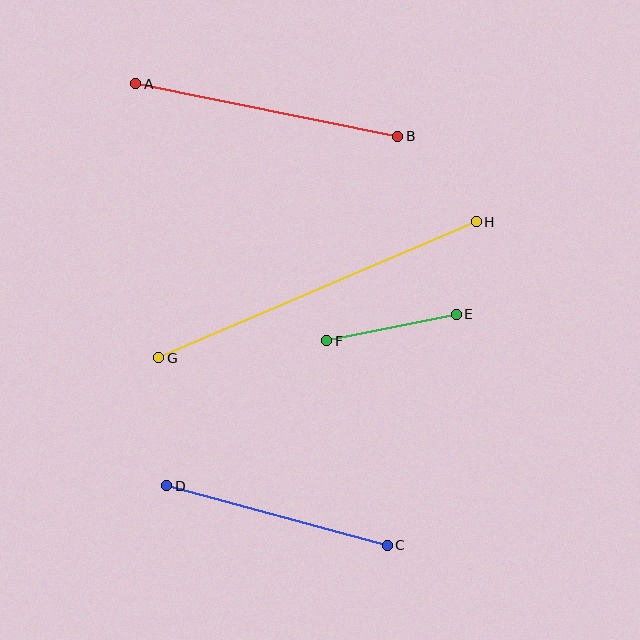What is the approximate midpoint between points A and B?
The midpoint is at approximately (267, 110) pixels.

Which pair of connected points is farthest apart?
Points G and H are farthest apart.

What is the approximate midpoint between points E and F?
The midpoint is at approximately (392, 327) pixels.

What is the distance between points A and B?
The distance is approximately 267 pixels.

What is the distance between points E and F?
The distance is approximately 132 pixels.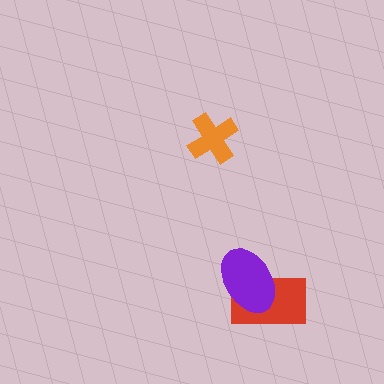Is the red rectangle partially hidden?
Yes, it is partially covered by another shape.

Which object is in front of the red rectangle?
The purple ellipse is in front of the red rectangle.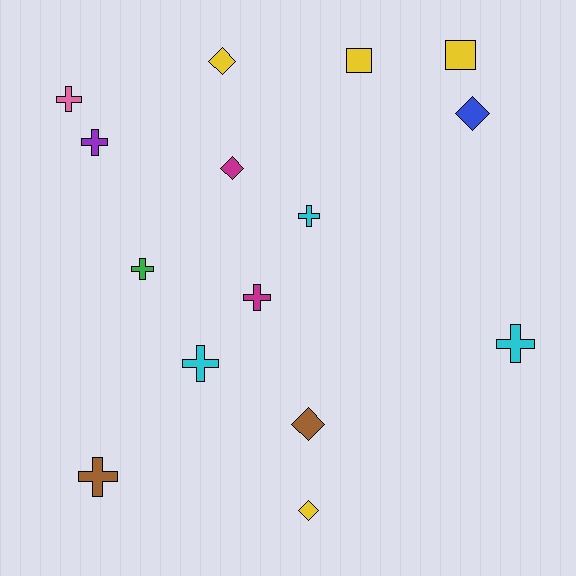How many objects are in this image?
There are 15 objects.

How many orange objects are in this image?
There are no orange objects.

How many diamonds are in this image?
There are 5 diamonds.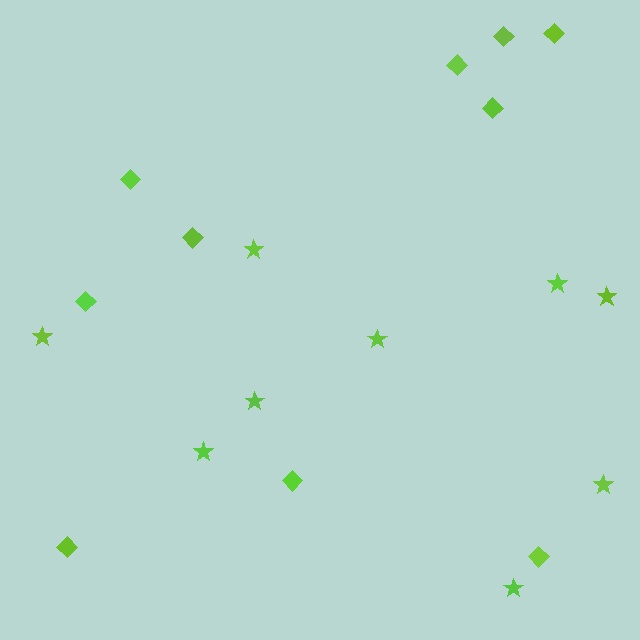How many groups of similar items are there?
There are 2 groups: one group of stars (9) and one group of diamonds (10).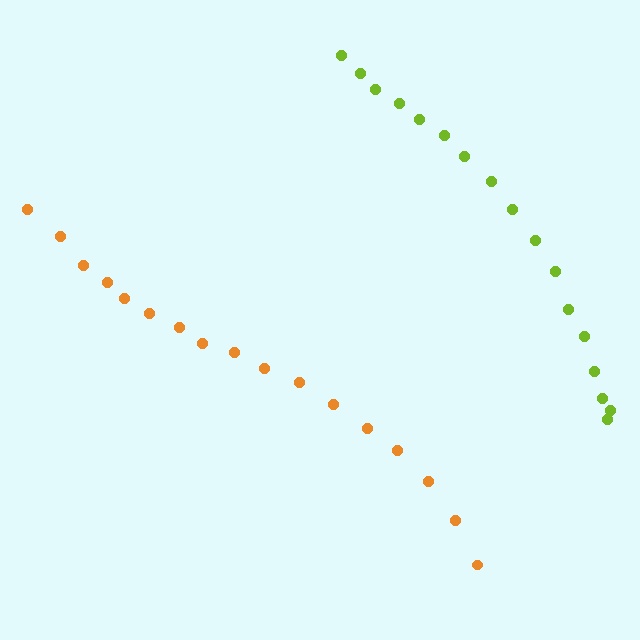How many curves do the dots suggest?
There are 2 distinct paths.